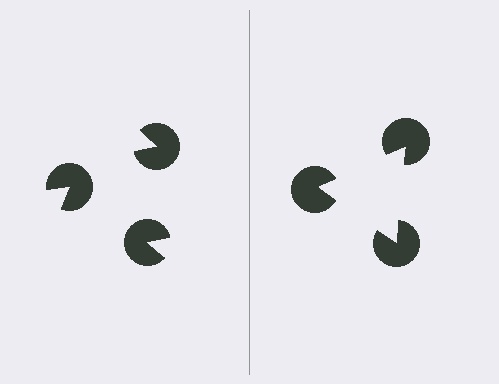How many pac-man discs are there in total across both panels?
6 — 3 on each side.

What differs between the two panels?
The pac-man discs are positioned identically on both sides; only the wedge orientations differ. On the right they align to a triangle; on the left they are misaligned.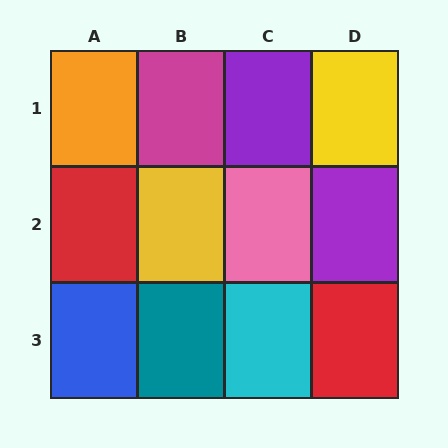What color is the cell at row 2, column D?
Purple.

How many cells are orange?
1 cell is orange.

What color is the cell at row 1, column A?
Orange.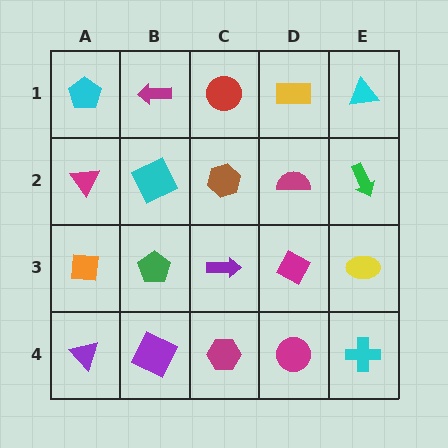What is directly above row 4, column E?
A yellow ellipse.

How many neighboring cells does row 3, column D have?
4.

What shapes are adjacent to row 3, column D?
A magenta semicircle (row 2, column D), a magenta circle (row 4, column D), a purple arrow (row 3, column C), a yellow ellipse (row 3, column E).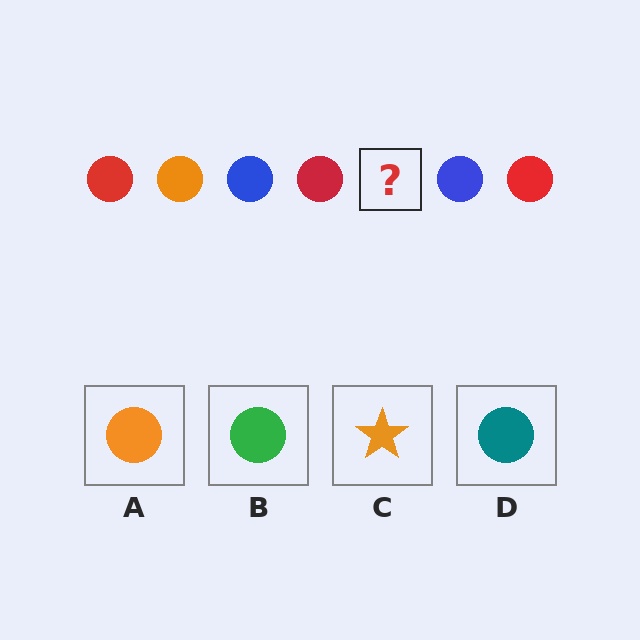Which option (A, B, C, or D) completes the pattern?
A.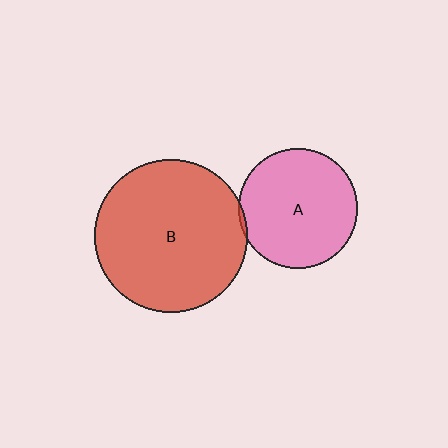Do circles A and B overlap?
Yes.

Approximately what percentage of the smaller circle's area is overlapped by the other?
Approximately 5%.